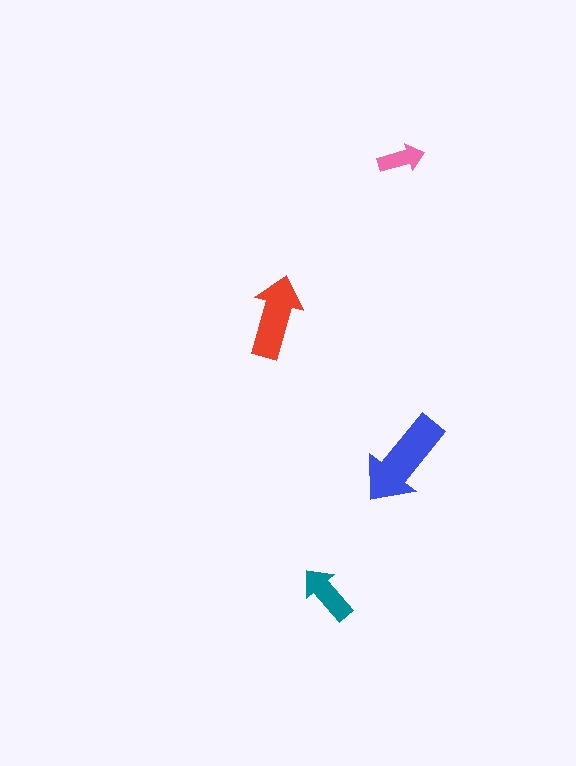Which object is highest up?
The pink arrow is topmost.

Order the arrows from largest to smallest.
the blue one, the red one, the teal one, the pink one.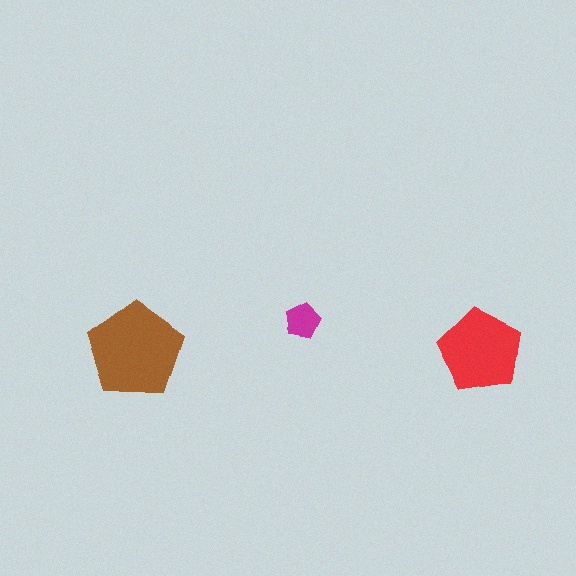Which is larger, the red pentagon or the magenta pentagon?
The red one.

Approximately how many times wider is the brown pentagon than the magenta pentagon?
About 2.5 times wider.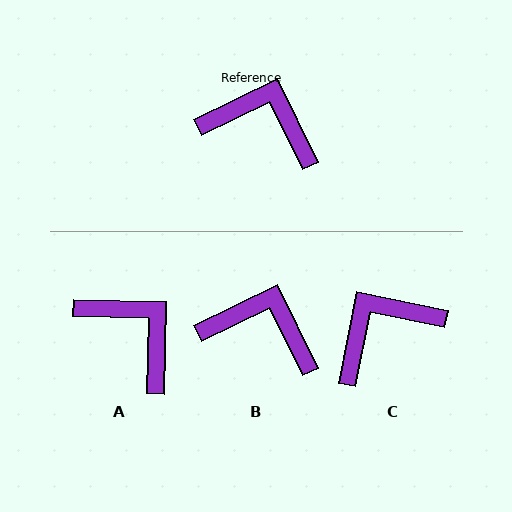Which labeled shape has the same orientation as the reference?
B.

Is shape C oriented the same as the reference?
No, it is off by about 53 degrees.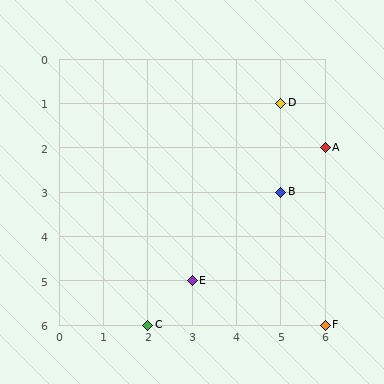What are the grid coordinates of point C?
Point C is at grid coordinates (2, 6).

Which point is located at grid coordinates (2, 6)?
Point C is at (2, 6).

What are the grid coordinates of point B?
Point B is at grid coordinates (5, 3).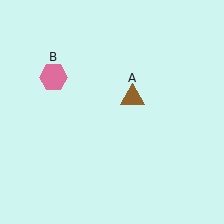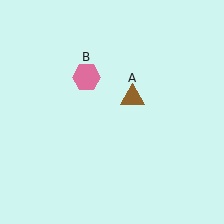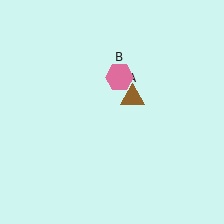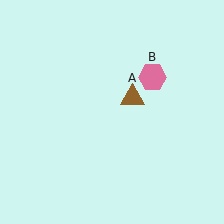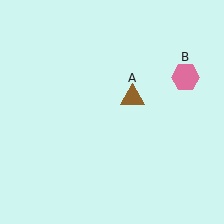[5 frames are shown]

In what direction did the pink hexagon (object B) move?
The pink hexagon (object B) moved right.